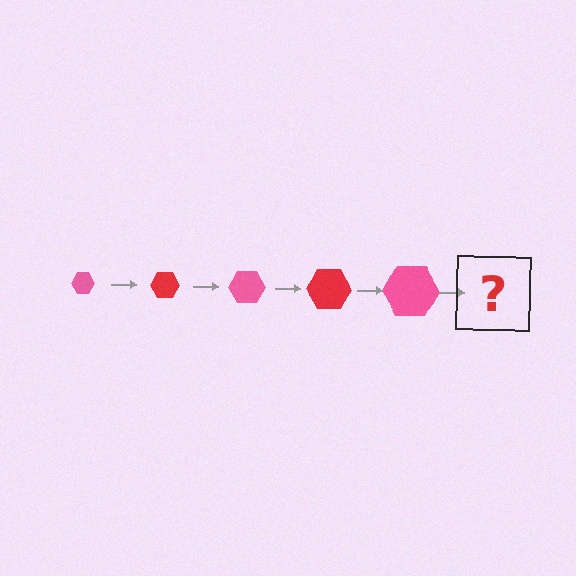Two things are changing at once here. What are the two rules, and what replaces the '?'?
The two rules are that the hexagon grows larger each step and the color cycles through pink and red. The '?' should be a red hexagon, larger than the previous one.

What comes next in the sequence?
The next element should be a red hexagon, larger than the previous one.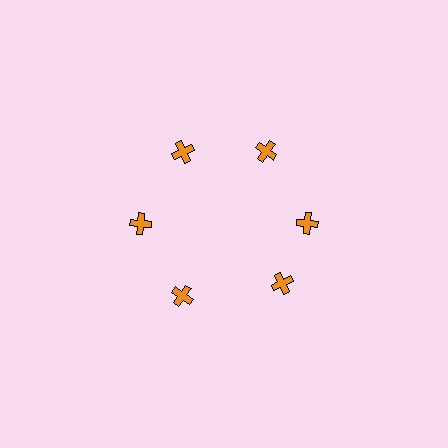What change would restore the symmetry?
The symmetry would be restored by rotating it back into even spacing with its neighbors so that all 6 crosses sit at equal angles and equal distance from the center.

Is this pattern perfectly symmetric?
No. The 6 orange crosses are arranged in a ring, but one element near the 5 o'clock position is rotated out of alignment along the ring, breaking the 6-fold rotational symmetry.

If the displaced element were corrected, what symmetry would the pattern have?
It would have 6-fold rotational symmetry — the pattern would map onto itself every 60 degrees.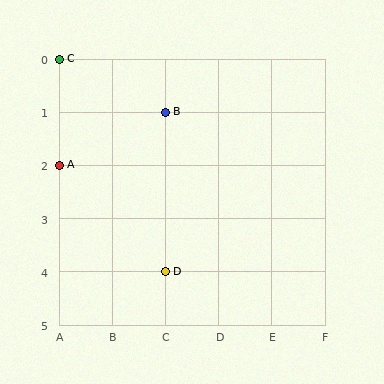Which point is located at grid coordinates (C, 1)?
Point B is at (C, 1).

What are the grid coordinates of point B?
Point B is at grid coordinates (C, 1).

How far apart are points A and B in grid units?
Points A and B are 2 columns and 1 row apart (about 2.2 grid units diagonally).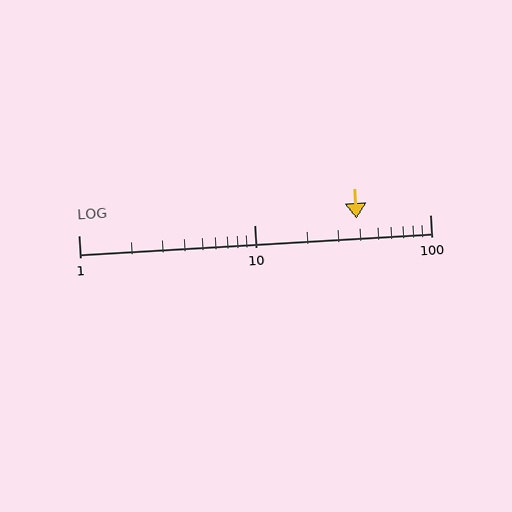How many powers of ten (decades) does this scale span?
The scale spans 2 decades, from 1 to 100.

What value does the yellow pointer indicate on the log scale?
The pointer indicates approximately 38.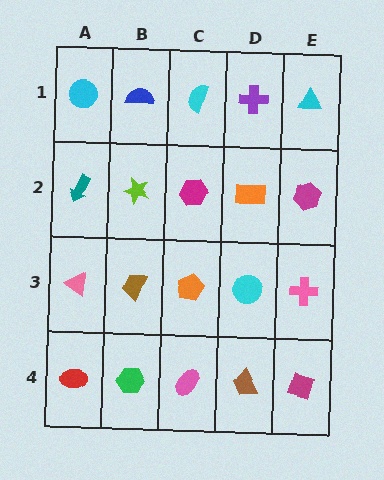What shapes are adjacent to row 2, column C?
A cyan semicircle (row 1, column C), an orange pentagon (row 3, column C), a lime star (row 2, column B), an orange rectangle (row 2, column D).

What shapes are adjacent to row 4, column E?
A pink cross (row 3, column E), a brown trapezoid (row 4, column D).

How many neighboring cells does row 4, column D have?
3.